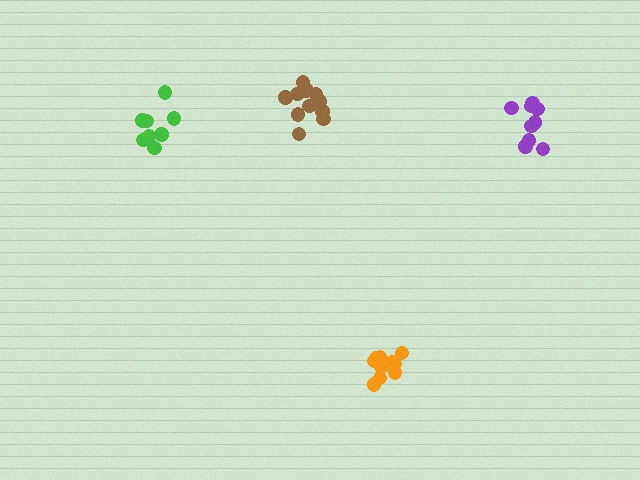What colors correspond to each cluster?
The clusters are colored: orange, purple, green, brown.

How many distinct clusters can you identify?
There are 4 distinct clusters.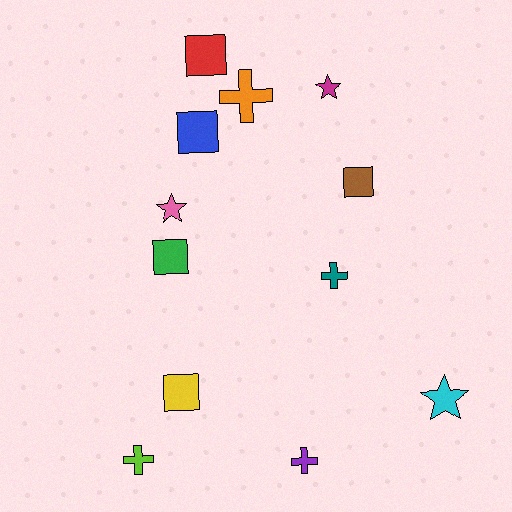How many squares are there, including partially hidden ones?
There are 5 squares.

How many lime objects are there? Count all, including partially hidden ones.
There is 1 lime object.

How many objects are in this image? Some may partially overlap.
There are 12 objects.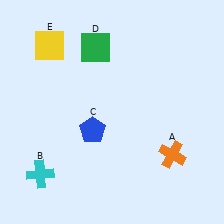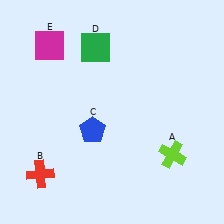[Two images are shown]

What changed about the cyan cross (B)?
In Image 1, B is cyan. In Image 2, it changed to red.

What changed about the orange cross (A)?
In Image 1, A is orange. In Image 2, it changed to lime.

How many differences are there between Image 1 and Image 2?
There are 3 differences between the two images.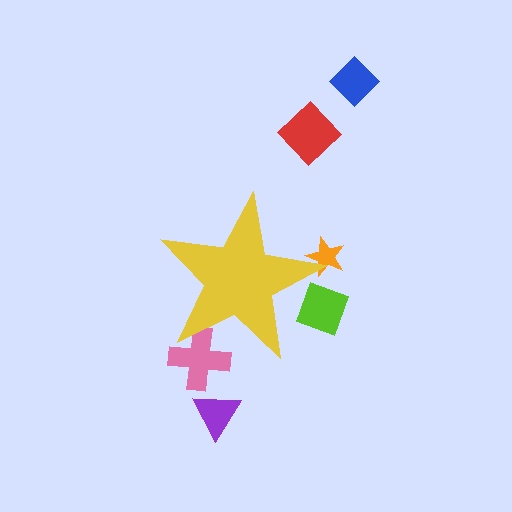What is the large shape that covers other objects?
A yellow star.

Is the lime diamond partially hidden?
Yes, the lime diamond is partially hidden behind the yellow star.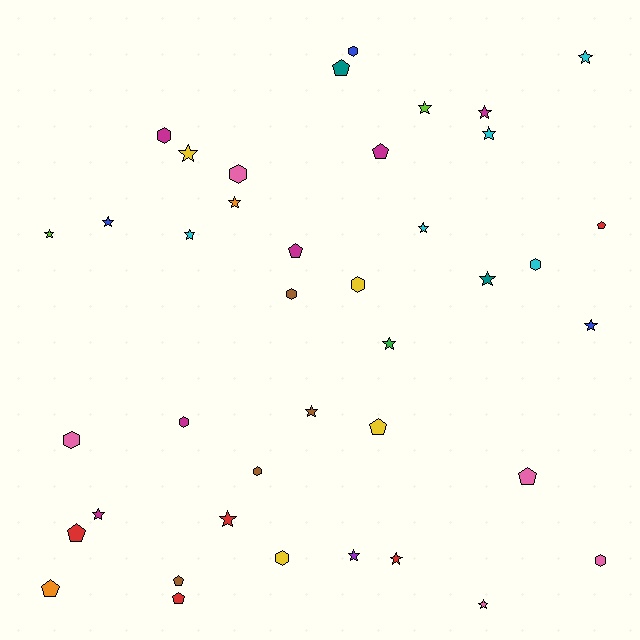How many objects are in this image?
There are 40 objects.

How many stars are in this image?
There are 19 stars.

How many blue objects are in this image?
There are 3 blue objects.